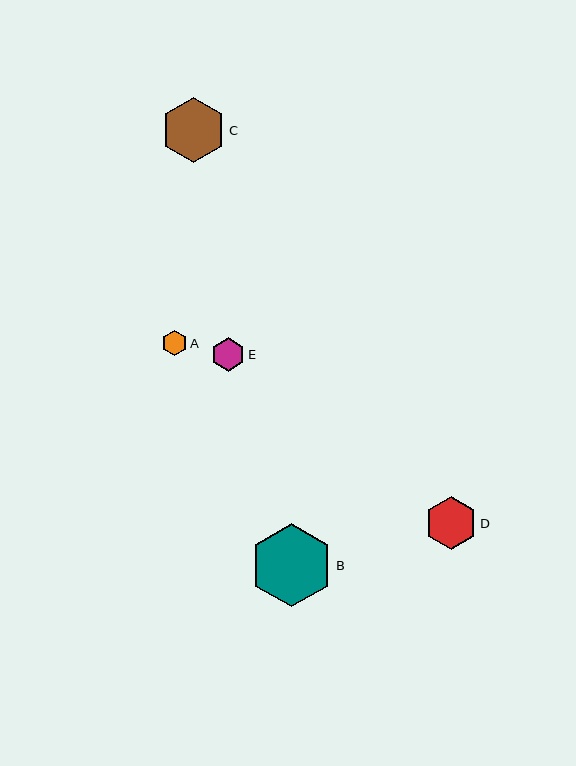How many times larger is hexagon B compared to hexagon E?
Hexagon B is approximately 2.5 times the size of hexagon E.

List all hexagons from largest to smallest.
From largest to smallest: B, C, D, E, A.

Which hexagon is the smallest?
Hexagon A is the smallest with a size of approximately 26 pixels.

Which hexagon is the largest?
Hexagon B is the largest with a size of approximately 83 pixels.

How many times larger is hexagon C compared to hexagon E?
Hexagon C is approximately 2.0 times the size of hexagon E.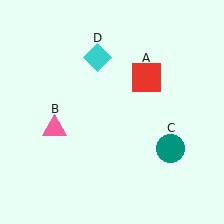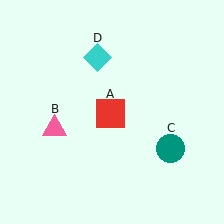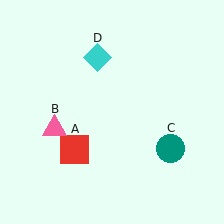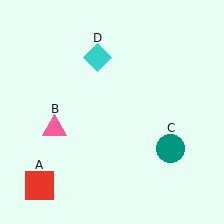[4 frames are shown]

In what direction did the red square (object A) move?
The red square (object A) moved down and to the left.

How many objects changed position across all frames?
1 object changed position: red square (object A).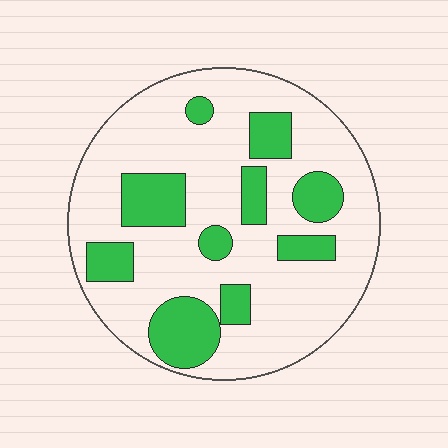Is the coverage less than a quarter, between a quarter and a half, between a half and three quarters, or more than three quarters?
Between a quarter and a half.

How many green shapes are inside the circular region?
10.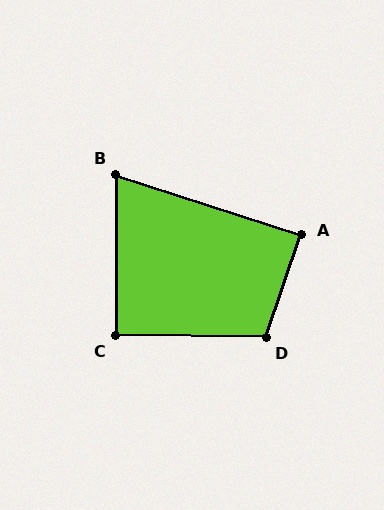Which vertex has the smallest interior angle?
B, at approximately 72 degrees.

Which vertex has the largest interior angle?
D, at approximately 108 degrees.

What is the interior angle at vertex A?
Approximately 89 degrees (approximately right).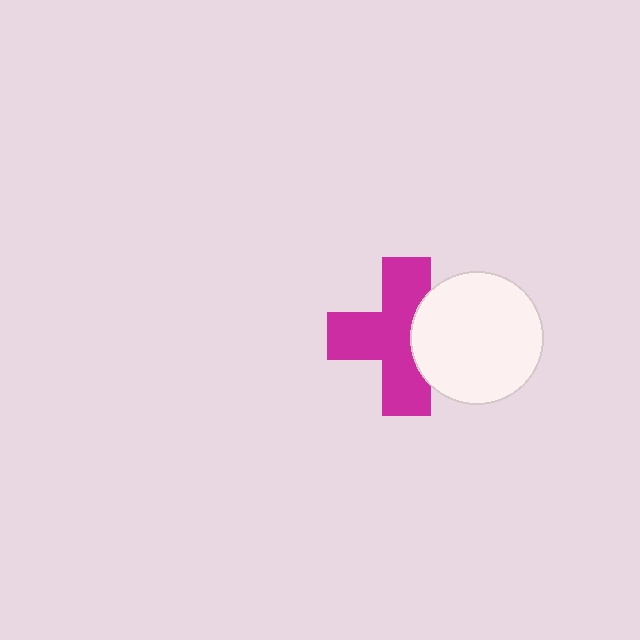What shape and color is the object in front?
The object in front is a white circle.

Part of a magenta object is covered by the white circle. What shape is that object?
It is a cross.